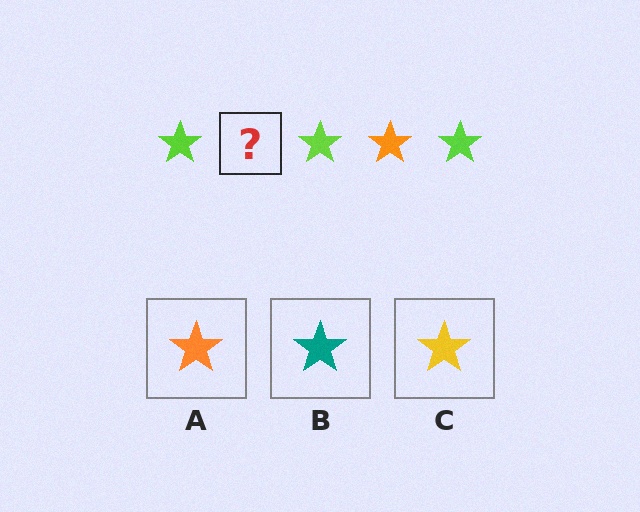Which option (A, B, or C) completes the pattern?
A.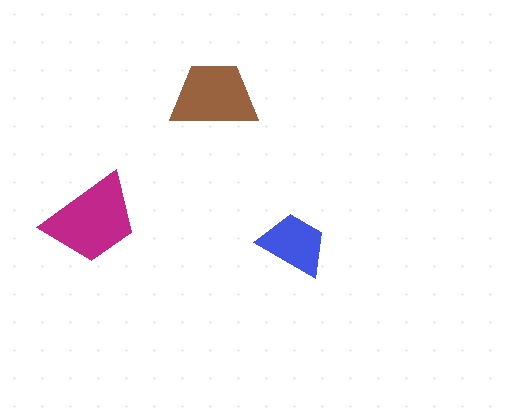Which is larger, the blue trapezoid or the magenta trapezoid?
The magenta one.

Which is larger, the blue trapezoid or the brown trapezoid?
The brown one.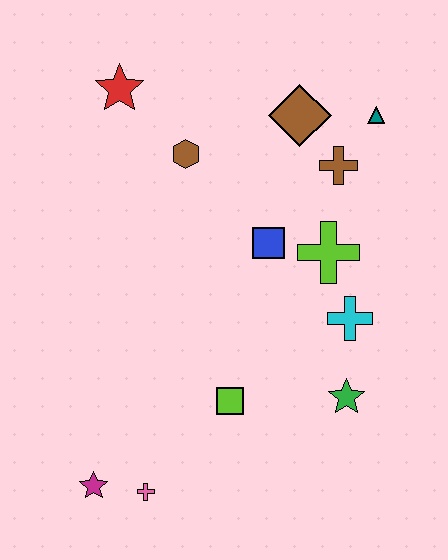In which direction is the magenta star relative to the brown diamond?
The magenta star is below the brown diamond.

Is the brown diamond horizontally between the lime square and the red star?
No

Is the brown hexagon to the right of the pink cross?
Yes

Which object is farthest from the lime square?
The red star is farthest from the lime square.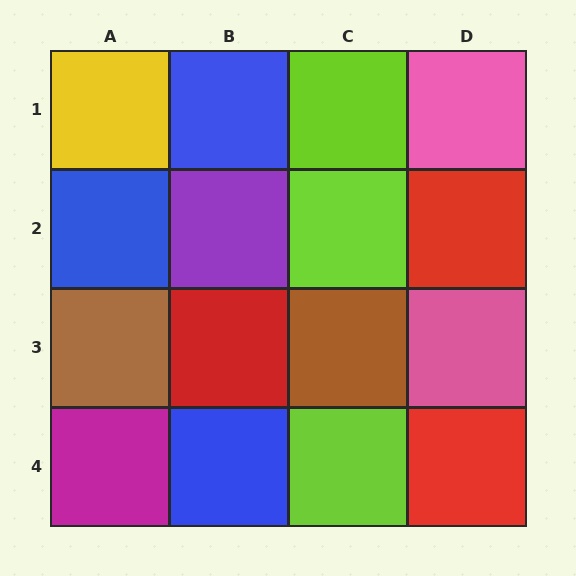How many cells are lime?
3 cells are lime.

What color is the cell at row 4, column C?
Lime.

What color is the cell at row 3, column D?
Pink.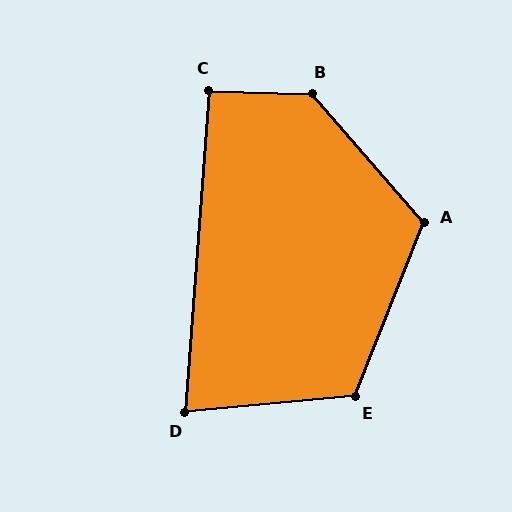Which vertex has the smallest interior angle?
D, at approximately 80 degrees.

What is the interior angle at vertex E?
Approximately 117 degrees (obtuse).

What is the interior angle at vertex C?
Approximately 93 degrees (approximately right).